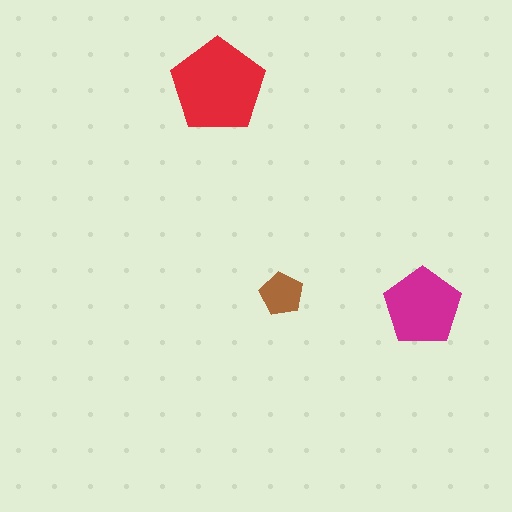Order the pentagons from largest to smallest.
the red one, the magenta one, the brown one.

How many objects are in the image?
There are 3 objects in the image.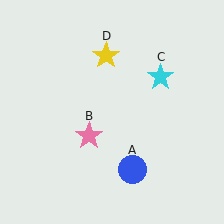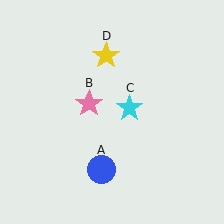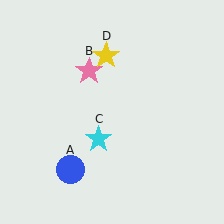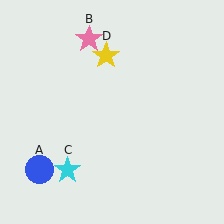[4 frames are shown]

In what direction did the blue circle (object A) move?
The blue circle (object A) moved left.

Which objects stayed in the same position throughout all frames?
Yellow star (object D) remained stationary.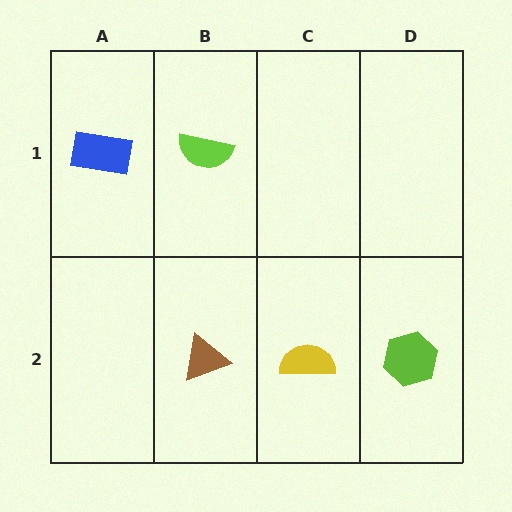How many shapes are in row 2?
3 shapes.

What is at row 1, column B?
A lime semicircle.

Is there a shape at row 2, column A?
No, that cell is empty.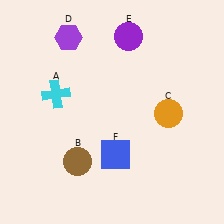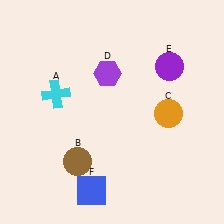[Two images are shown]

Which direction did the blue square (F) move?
The blue square (F) moved down.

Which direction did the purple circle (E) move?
The purple circle (E) moved right.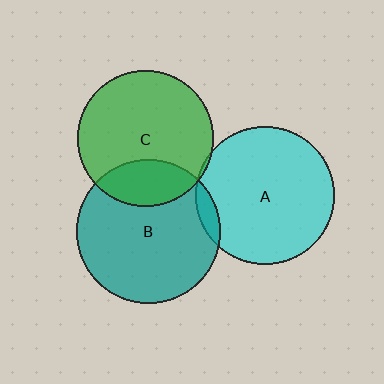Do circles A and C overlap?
Yes.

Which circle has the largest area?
Circle B (teal).